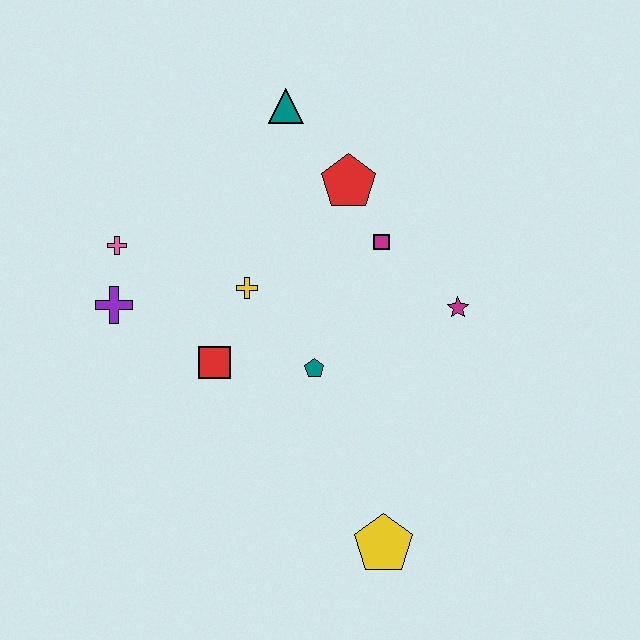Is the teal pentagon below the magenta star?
Yes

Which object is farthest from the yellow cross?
The yellow pentagon is farthest from the yellow cross.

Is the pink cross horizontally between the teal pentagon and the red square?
No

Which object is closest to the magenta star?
The magenta square is closest to the magenta star.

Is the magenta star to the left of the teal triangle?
No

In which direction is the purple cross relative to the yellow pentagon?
The purple cross is to the left of the yellow pentagon.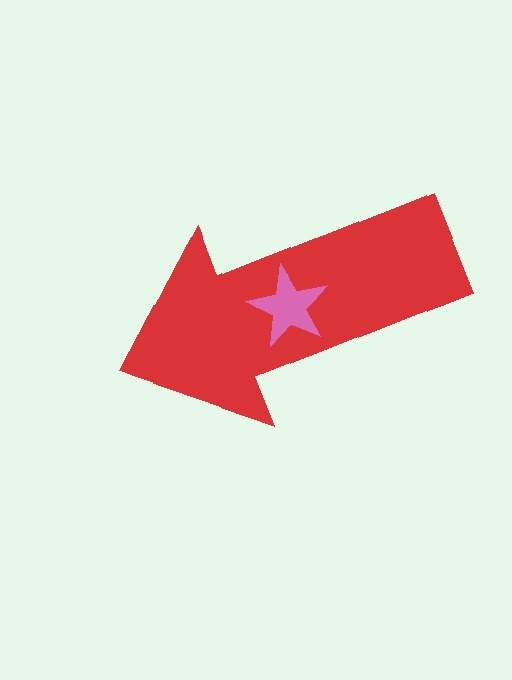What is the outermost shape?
The red arrow.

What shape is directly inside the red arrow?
The pink star.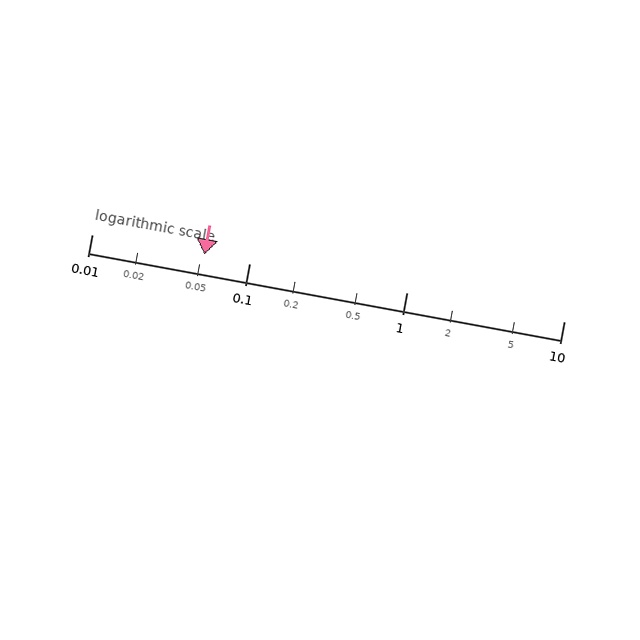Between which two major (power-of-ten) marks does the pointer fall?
The pointer is between 0.01 and 0.1.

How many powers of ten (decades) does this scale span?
The scale spans 3 decades, from 0.01 to 10.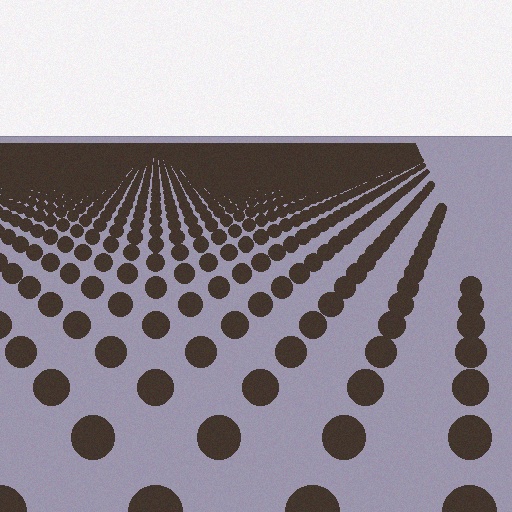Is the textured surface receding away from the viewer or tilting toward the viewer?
The surface is receding away from the viewer. Texture elements get smaller and denser toward the top.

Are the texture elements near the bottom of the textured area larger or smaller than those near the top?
Larger. Near the bottom, elements are closer to the viewer and appear at a bigger on-screen size.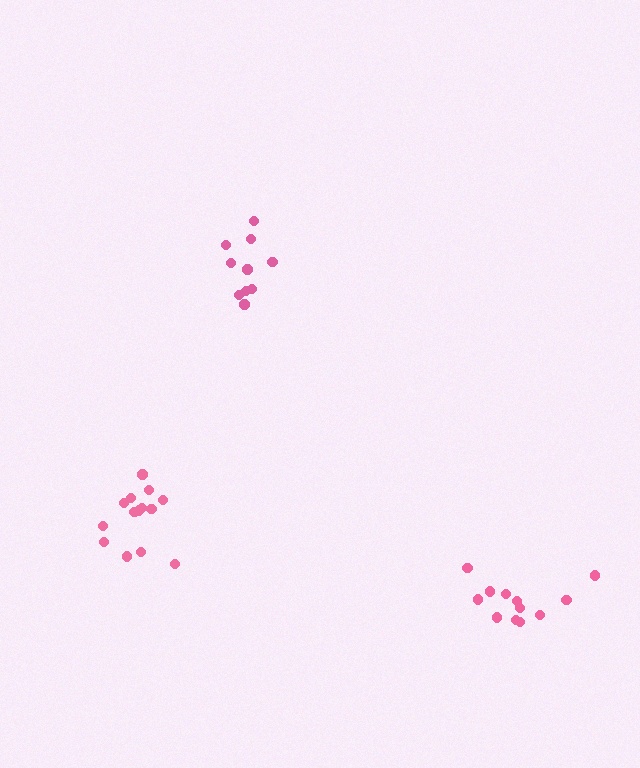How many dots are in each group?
Group 1: 14 dots, Group 2: 12 dots, Group 3: 10 dots (36 total).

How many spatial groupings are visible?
There are 3 spatial groupings.